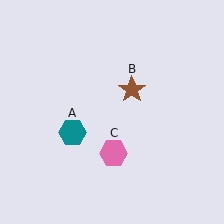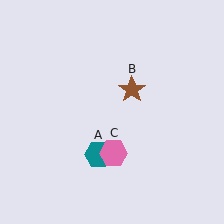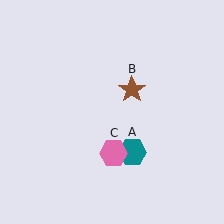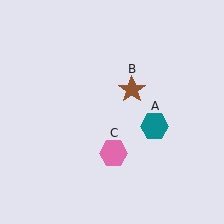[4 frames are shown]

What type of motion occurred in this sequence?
The teal hexagon (object A) rotated counterclockwise around the center of the scene.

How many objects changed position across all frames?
1 object changed position: teal hexagon (object A).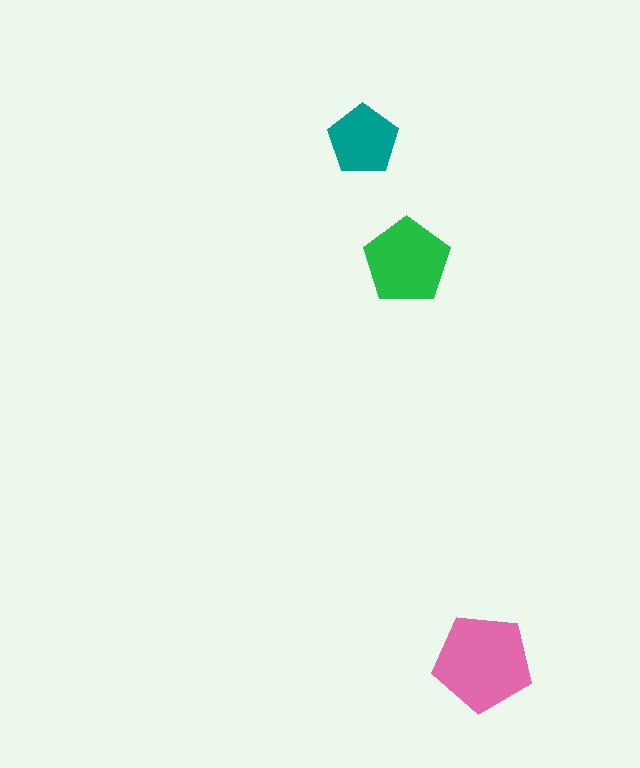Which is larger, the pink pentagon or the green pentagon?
The pink one.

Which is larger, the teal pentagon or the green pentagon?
The green one.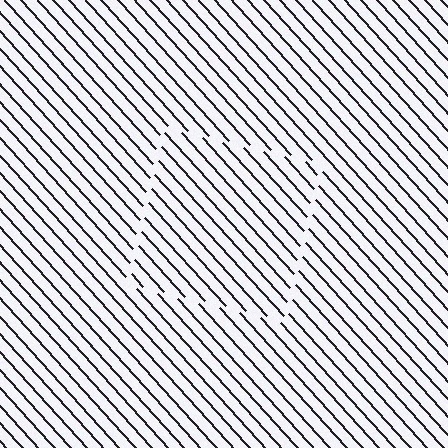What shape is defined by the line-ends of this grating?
An illusory square. The interior of the shape contains the same grating, shifted by half a period — the contour is defined by the phase discontinuity where line-ends from the inner and outer gratings abut.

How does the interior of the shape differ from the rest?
The interior of the shape contains the same grating, shifted by half a period — the contour is defined by the phase discontinuity where line-ends from the inner and outer gratings abut.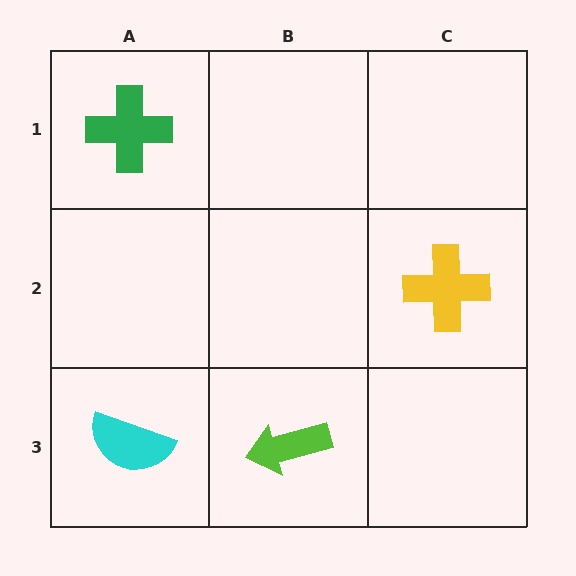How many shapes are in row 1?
1 shape.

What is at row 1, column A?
A green cross.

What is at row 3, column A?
A cyan semicircle.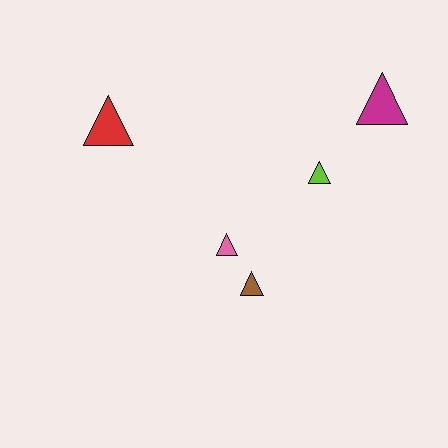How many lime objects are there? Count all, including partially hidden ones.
There is 1 lime object.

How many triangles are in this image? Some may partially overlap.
There are 5 triangles.